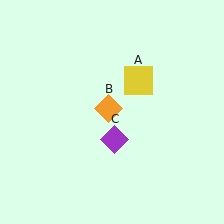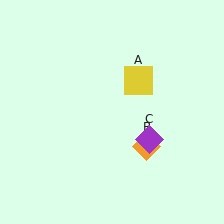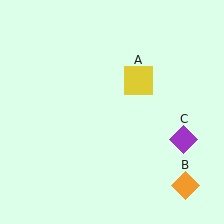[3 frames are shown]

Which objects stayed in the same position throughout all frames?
Yellow square (object A) remained stationary.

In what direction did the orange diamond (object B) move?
The orange diamond (object B) moved down and to the right.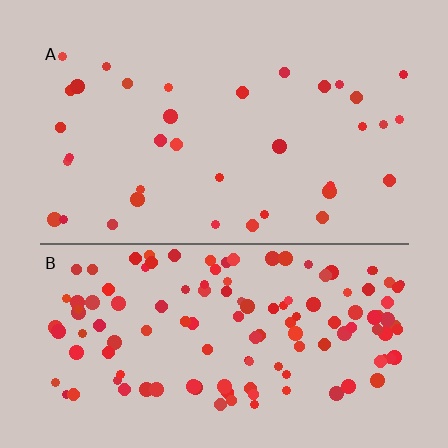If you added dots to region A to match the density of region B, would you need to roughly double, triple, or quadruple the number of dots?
Approximately quadruple.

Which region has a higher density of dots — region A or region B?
B (the bottom).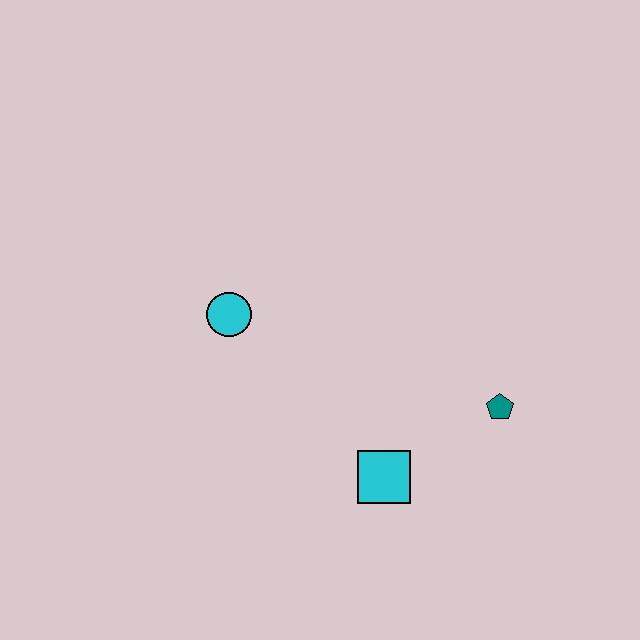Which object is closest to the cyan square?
The teal pentagon is closest to the cyan square.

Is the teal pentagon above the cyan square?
Yes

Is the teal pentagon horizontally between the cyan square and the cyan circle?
No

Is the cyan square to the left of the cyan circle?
No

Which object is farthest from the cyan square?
The cyan circle is farthest from the cyan square.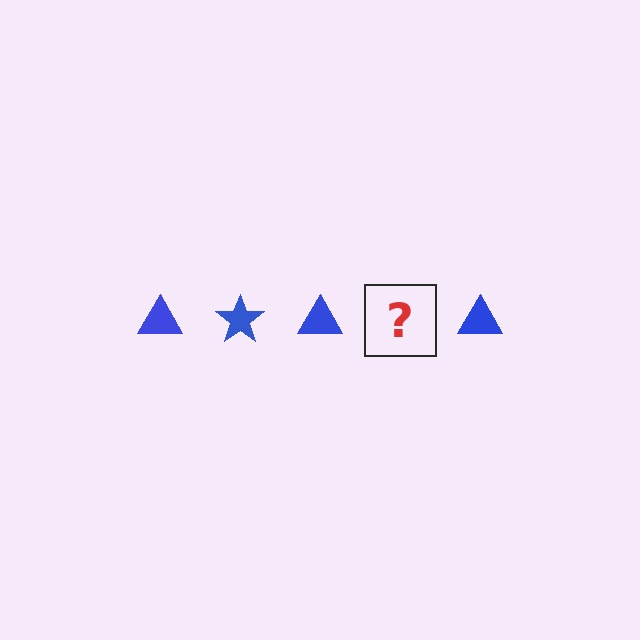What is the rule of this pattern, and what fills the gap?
The rule is that the pattern cycles through triangle, star shapes in blue. The gap should be filled with a blue star.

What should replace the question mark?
The question mark should be replaced with a blue star.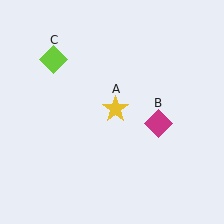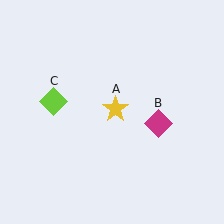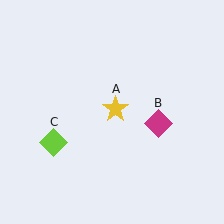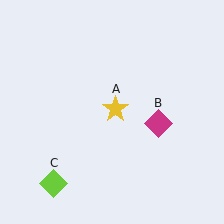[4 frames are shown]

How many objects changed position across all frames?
1 object changed position: lime diamond (object C).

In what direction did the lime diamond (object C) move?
The lime diamond (object C) moved down.